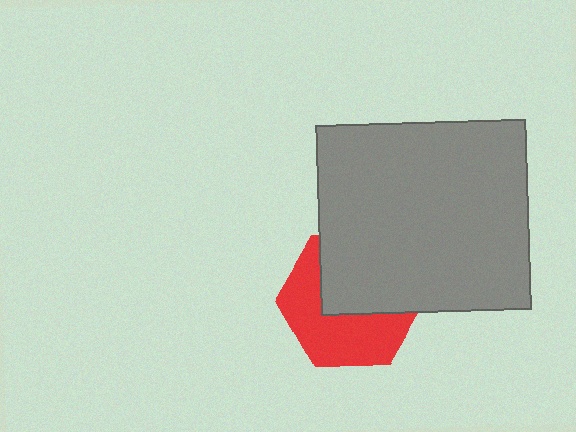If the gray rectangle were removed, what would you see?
You would see the complete red hexagon.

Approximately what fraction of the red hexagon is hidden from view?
Roughly 49% of the red hexagon is hidden behind the gray rectangle.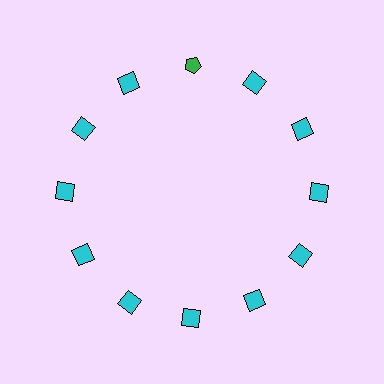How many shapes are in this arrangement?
There are 12 shapes arranged in a ring pattern.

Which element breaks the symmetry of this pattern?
The green pentagon at roughly the 12 o'clock position breaks the symmetry. All other shapes are cyan squares.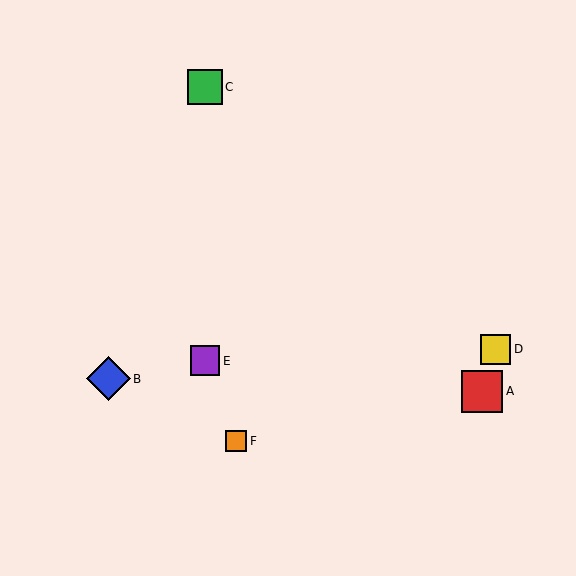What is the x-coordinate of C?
Object C is at x≈205.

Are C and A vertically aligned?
No, C is at x≈205 and A is at x≈482.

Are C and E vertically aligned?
Yes, both are at x≈205.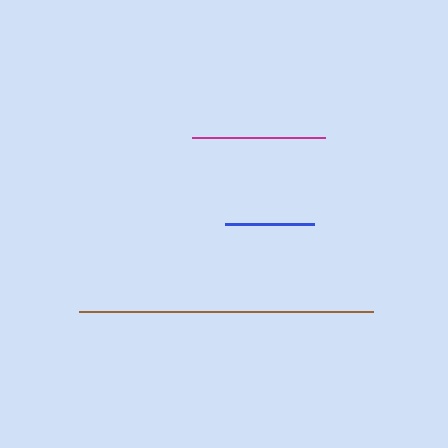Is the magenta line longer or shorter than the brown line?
The brown line is longer than the magenta line.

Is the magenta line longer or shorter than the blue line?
The magenta line is longer than the blue line.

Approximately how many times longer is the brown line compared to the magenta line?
The brown line is approximately 2.2 times the length of the magenta line.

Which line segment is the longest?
The brown line is the longest at approximately 295 pixels.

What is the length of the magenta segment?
The magenta segment is approximately 133 pixels long.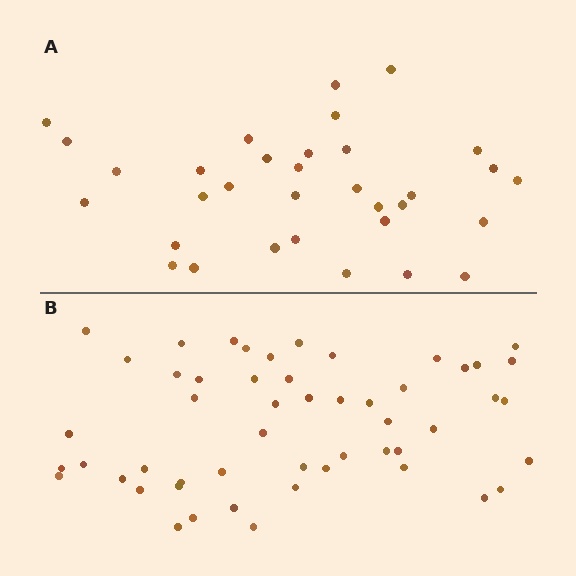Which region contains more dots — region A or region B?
Region B (the bottom region) has more dots.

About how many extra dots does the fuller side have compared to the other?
Region B has approximately 20 more dots than region A.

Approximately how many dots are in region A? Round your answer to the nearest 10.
About 30 dots. (The exact count is 33, which rounds to 30.)